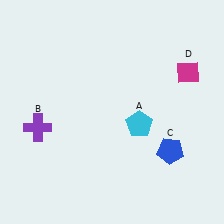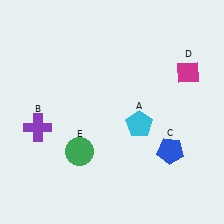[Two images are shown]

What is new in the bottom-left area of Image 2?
A green circle (E) was added in the bottom-left area of Image 2.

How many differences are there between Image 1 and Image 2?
There is 1 difference between the two images.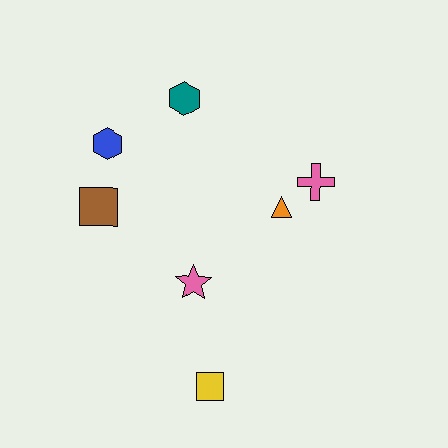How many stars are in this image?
There is 1 star.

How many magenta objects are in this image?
There are no magenta objects.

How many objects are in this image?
There are 7 objects.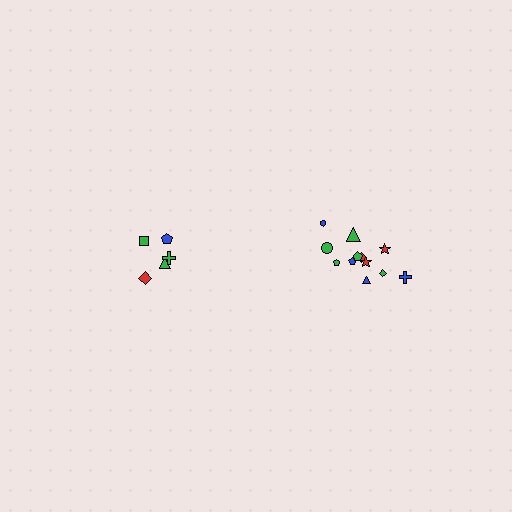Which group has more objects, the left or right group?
The right group.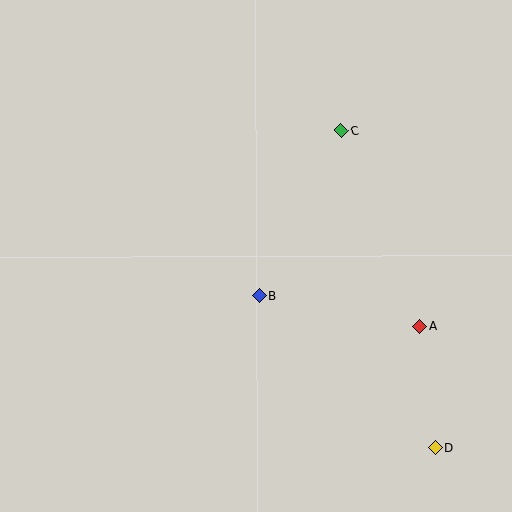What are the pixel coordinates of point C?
Point C is at (341, 130).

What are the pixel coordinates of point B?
Point B is at (260, 296).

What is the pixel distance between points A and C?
The distance between A and C is 212 pixels.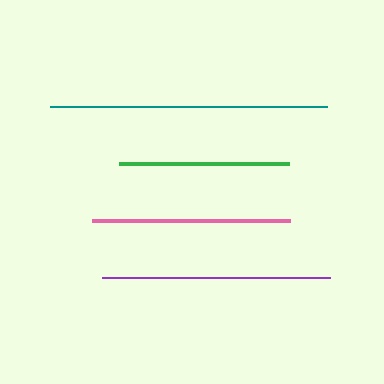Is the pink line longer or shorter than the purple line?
The purple line is longer than the pink line.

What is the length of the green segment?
The green segment is approximately 170 pixels long.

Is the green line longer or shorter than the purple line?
The purple line is longer than the green line.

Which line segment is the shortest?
The green line is the shortest at approximately 170 pixels.